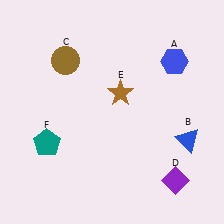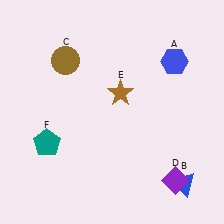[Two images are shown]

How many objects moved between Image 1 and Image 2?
1 object moved between the two images.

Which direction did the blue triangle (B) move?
The blue triangle (B) moved down.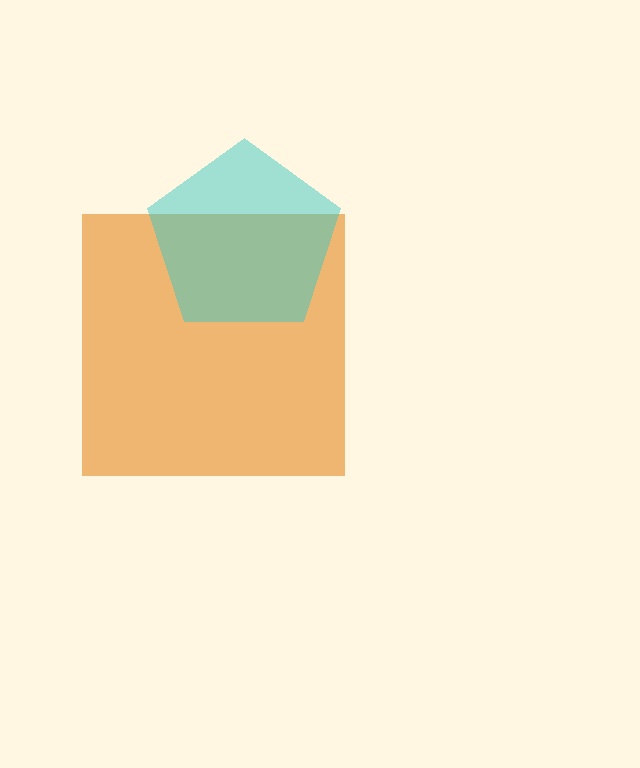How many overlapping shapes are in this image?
There are 2 overlapping shapes in the image.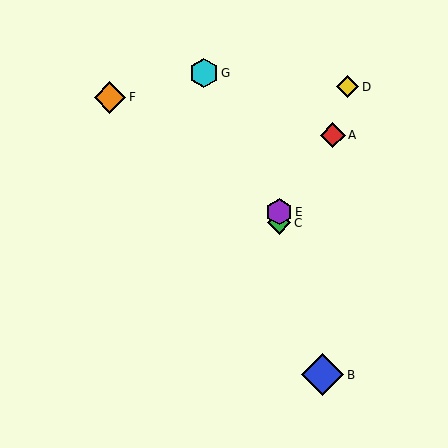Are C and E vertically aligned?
Yes, both are at x≈279.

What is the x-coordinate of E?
Object E is at x≈279.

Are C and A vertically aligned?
No, C is at x≈279 and A is at x≈333.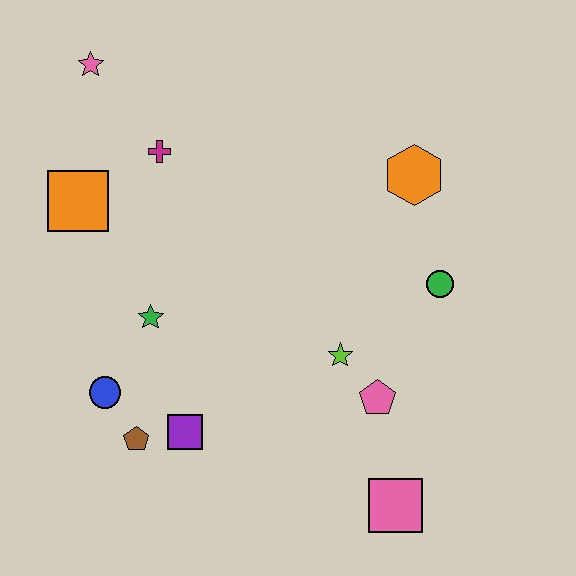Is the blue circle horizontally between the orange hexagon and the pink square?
No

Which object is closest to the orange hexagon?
The green circle is closest to the orange hexagon.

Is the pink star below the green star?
No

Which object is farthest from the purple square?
The pink star is farthest from the purple square.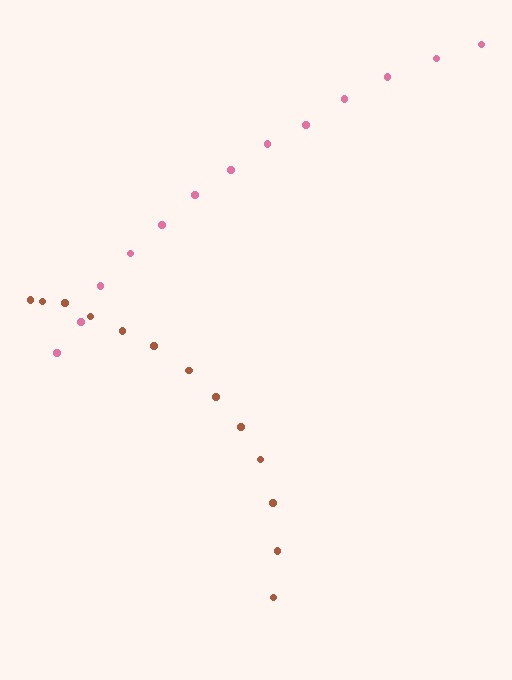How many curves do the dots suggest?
There are 2 distinct paths.